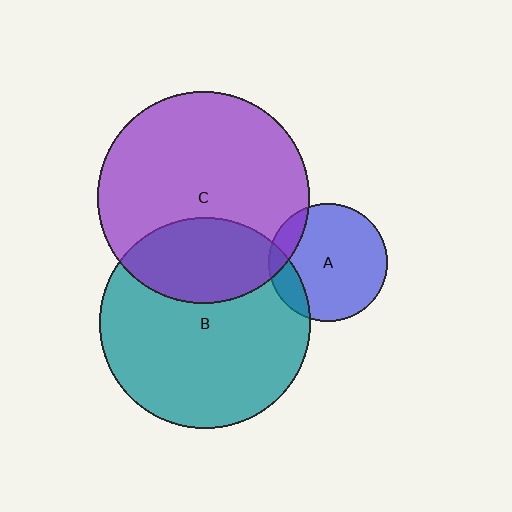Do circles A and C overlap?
Yes.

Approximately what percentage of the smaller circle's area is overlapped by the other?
Approximately 15%.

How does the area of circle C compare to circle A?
Approximately 3.2 times.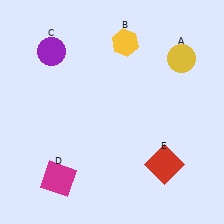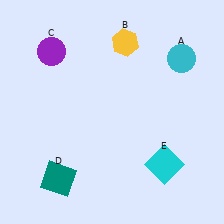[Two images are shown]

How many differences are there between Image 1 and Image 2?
There are 3 differences between the two images.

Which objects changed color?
A changed from yellow to cyan. D changed from magenta to teal. E changed from red to cyan.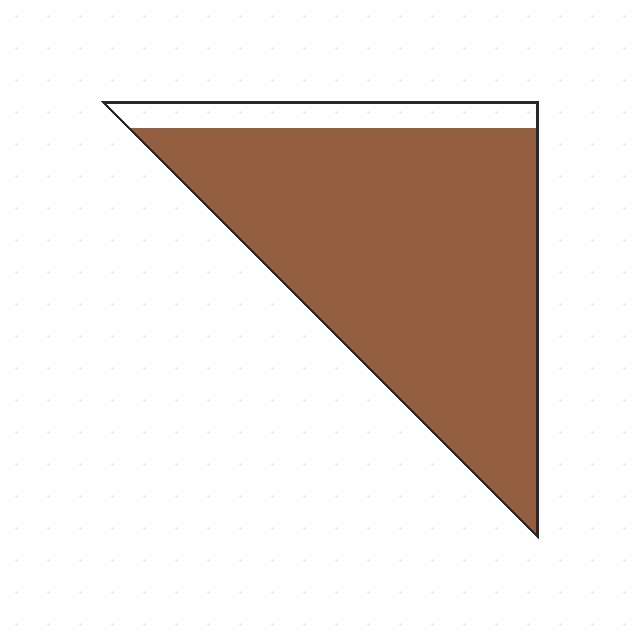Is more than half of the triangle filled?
Yes.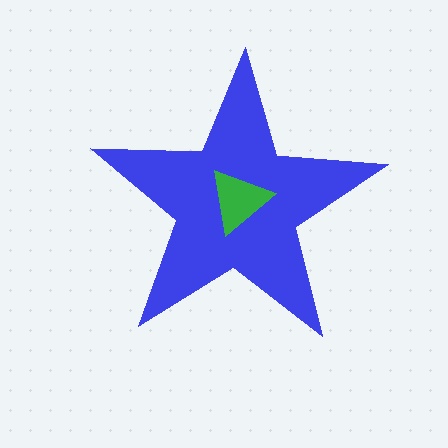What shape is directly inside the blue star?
The green triangle.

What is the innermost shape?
The green triangle.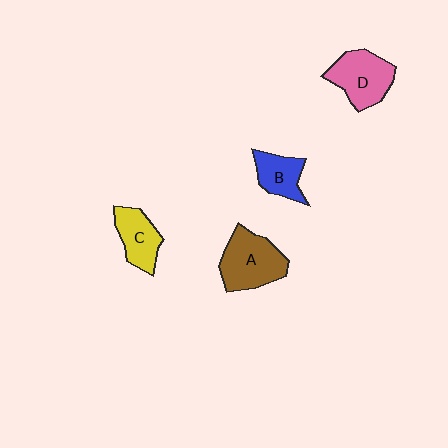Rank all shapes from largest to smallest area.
From largest to smallest: A (brown), D (pink), C (yellow), B (blue).